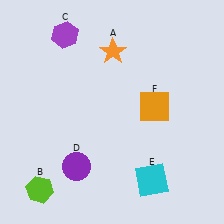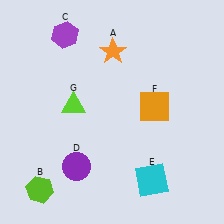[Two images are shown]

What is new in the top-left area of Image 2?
A lime triangle (G) was added in the top-left area of Image 2.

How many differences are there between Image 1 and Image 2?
There is 1 difference between the two images.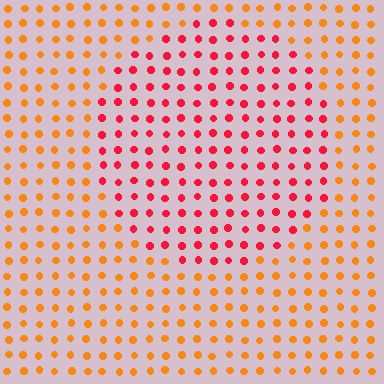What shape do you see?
I see a circle.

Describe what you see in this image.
The image is filled with small orange elements in a uniform arrangement. A circle-shaped region is visible where the elements are tinted to a slightly different hue, forming a subtle color boundary.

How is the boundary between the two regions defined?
The boundary is defined purely by a slight shift in hue (about 40 degrees). Spacing, size, and orientation are identical on both sides.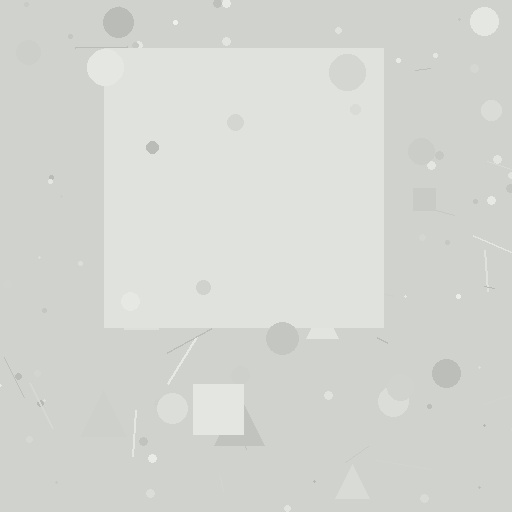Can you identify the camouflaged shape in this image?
The camouflaged shape is a square.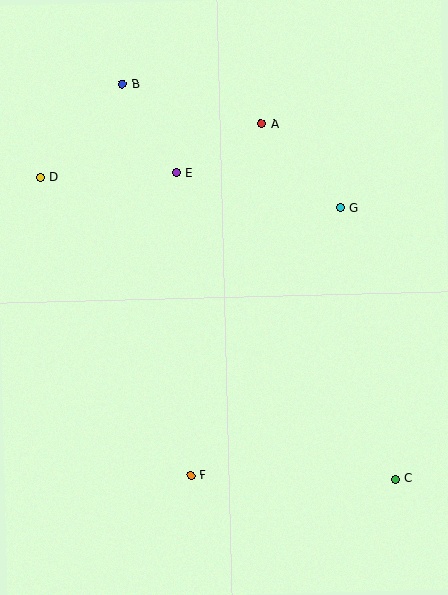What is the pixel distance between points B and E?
The distance between B and E is 104 pixels.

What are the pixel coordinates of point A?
Point A is at (261, 124).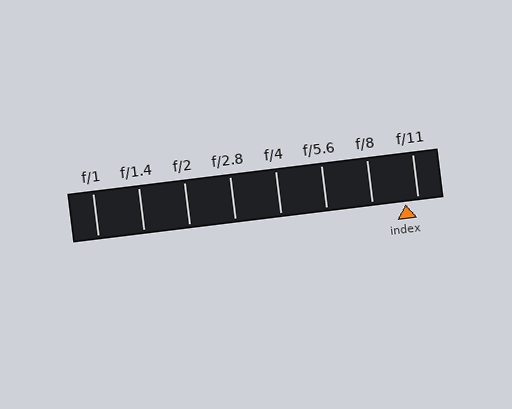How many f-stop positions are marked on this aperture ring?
There are 8 f-stop positions marked.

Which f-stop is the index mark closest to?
The index mark is closest to f/11.